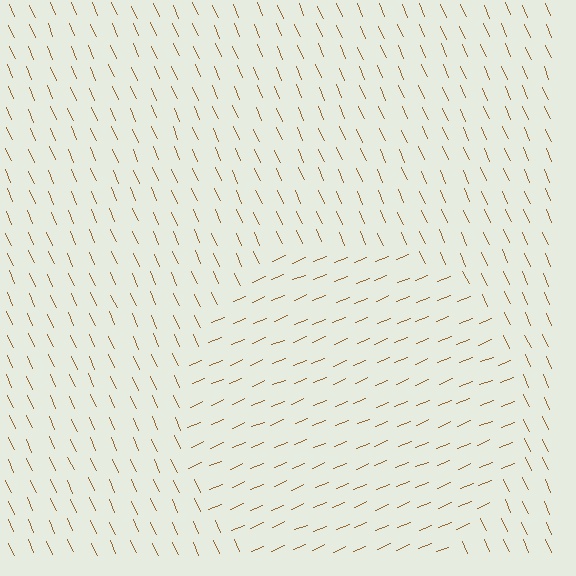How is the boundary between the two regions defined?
The boundary is defined purely by a change in line orientation (approximately 89 degrees difference). All lines are the same color and thickness.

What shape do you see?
I see a circle.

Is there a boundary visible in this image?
Yes, there is a texture boundary formed by a change in line orientation.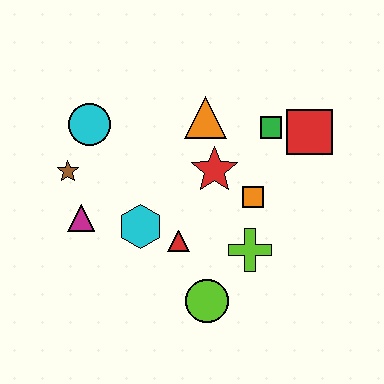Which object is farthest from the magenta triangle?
The red square is farthest from the magenta triangle.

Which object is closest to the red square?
The green square is closest to the red square.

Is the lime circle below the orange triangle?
Yes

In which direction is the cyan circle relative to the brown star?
The cyan circle is above the brown star.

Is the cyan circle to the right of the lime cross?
No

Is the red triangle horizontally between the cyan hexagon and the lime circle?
Yes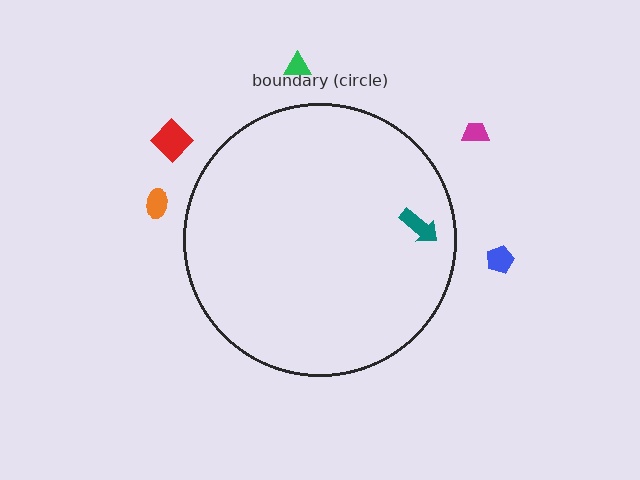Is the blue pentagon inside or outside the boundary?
Outside.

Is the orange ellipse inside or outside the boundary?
Outside.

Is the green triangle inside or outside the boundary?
Outside.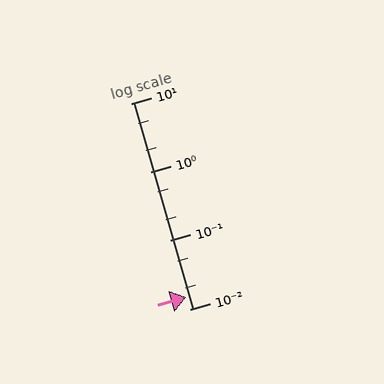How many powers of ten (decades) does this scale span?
The scale spans 3 decades, from 0.01 to 10.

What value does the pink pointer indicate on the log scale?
The pointer indicates approximately 0.015.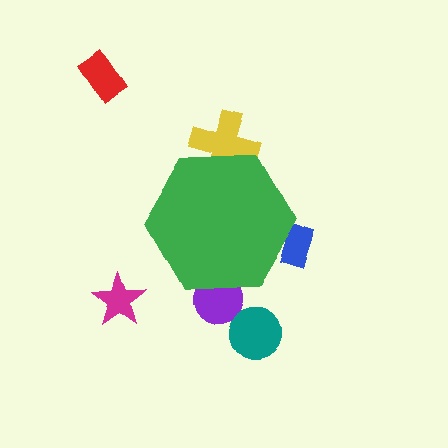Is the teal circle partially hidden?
No, the teal circle is fully visible.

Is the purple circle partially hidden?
Yes, the purple circle is partially hidden behind the green hexagon.